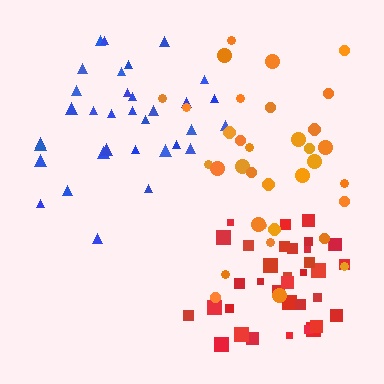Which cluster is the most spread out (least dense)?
Orange.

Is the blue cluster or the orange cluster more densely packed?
Blue.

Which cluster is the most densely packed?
Red.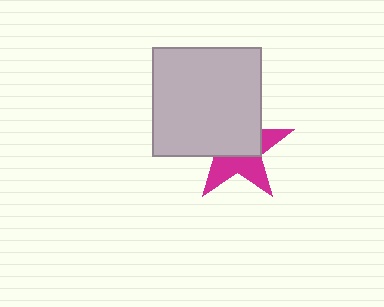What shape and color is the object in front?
The object in front is a light gray square.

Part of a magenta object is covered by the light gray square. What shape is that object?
It is a star.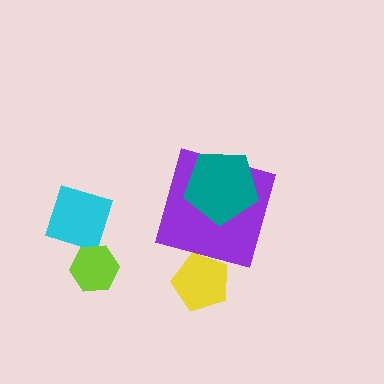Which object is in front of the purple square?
The teal pentagon is in front of the purple square.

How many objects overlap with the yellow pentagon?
0 objects overlap with the yellow pentagon.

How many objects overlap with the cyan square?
0 objects overlap with the cyan square.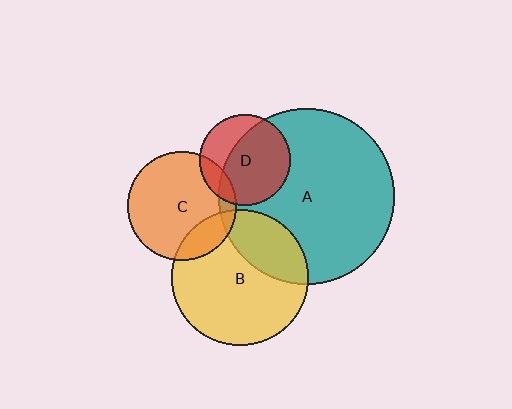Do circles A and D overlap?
Yes.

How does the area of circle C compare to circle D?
Approximately 1.4 times.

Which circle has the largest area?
Circle A (teal).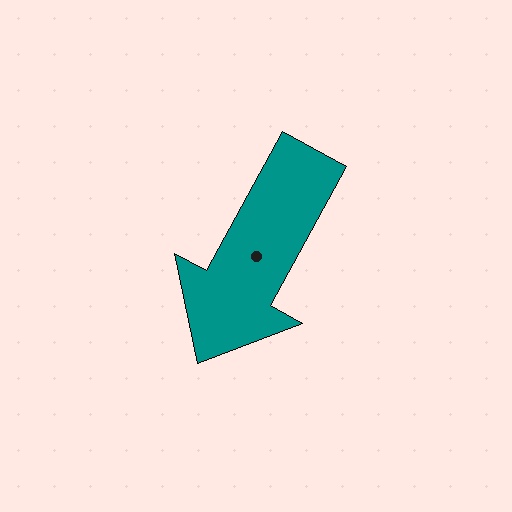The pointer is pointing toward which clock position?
Roughly 7 o'clock.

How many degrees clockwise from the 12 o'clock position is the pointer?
Approximately 209 degrees.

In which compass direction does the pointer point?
Southwest.